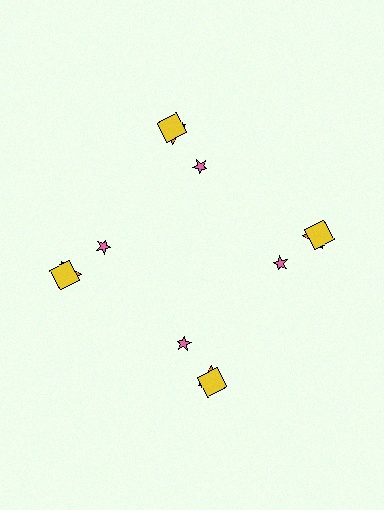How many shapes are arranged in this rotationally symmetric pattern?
There are 12 shapes, arranged in 4 groups of 3.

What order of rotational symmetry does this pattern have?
This pattern has 4-fold rotational symmetry.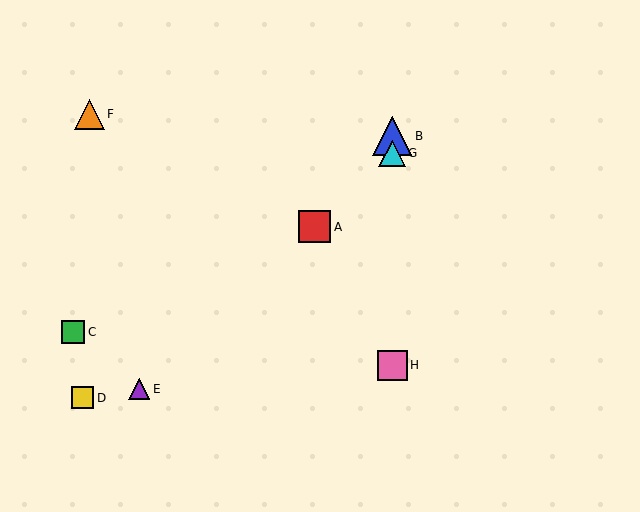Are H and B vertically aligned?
Yes, both are at x≈392.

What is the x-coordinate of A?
Object A is at x≈315.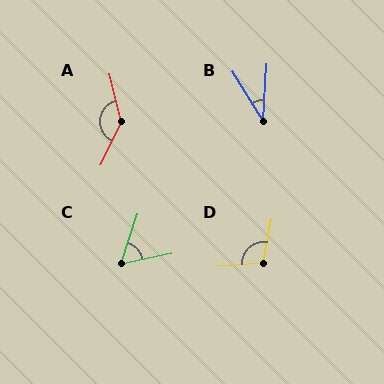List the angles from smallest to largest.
B (35°), C (59°), D (105°), A (140°).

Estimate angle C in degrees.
Approximately 59 degrees.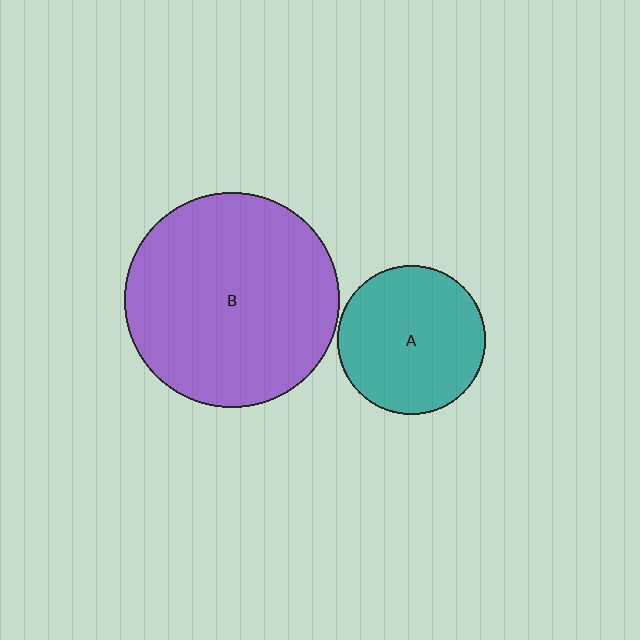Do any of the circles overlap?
No, none of the circles overlap.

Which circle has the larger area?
Circle B (purple).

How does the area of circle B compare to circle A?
Approximately 2.1 times.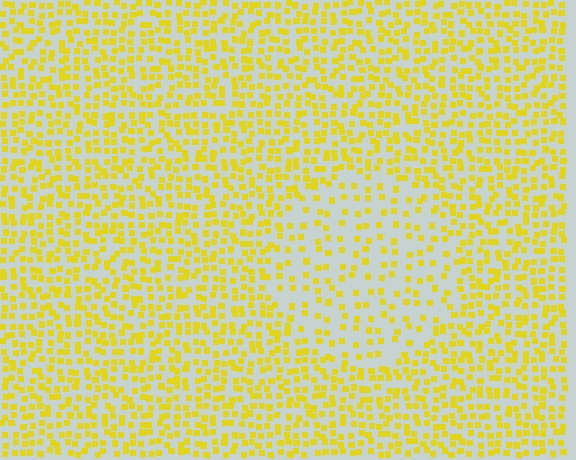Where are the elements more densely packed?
The elements are more densely packed outside the circle boundary.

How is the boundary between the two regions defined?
The boundary is defined by a change in element density (approximately 2.0x ratio). All elements are the same color, size, and shape.